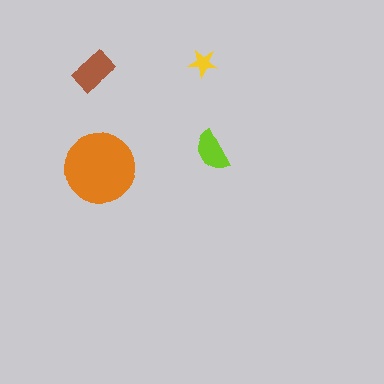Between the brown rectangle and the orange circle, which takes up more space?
The orange circle.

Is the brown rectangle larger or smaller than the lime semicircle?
Larger.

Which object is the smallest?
The yellow star.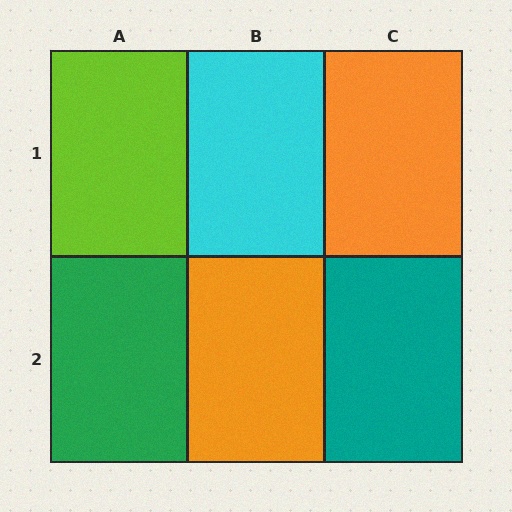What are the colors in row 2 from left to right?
Green, orange, teal.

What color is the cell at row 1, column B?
Cyan.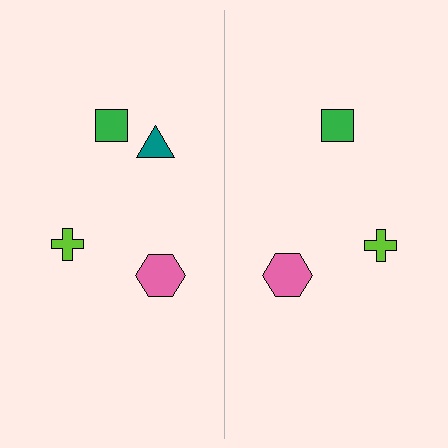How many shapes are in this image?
There are 7 shapes in this image.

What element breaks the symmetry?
A teal triangle is missing from the right side.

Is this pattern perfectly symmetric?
No, the pattern is not perfectly symmetric. A teal triangle is missing from the right side.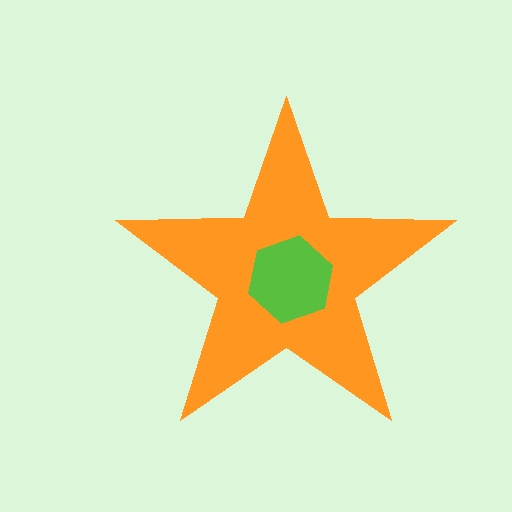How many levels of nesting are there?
2.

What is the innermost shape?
The lime hexagon.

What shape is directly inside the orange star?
The lime hexagon.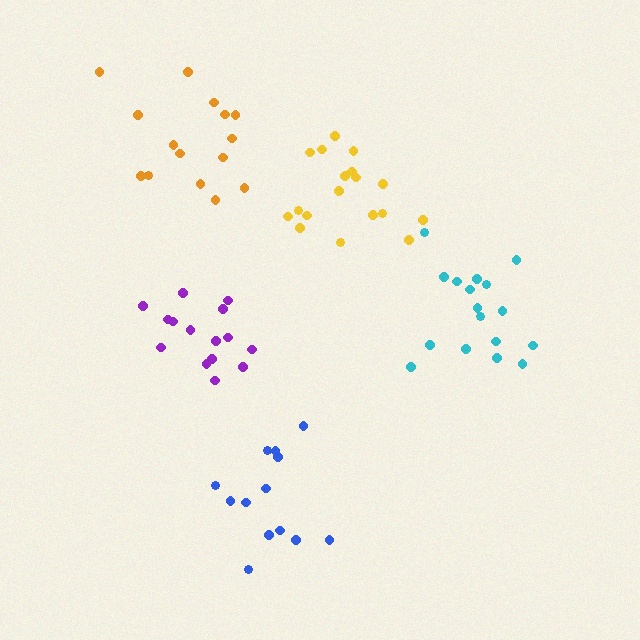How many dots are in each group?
Group 1: 15 dots, Group 2: 18 dots, Group 3: 15 dots, Group 4: 13 dots, Group 5: 17 dots (78 total).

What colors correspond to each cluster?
The clusters are colored: purple, yellow, orange, blue, cyan.